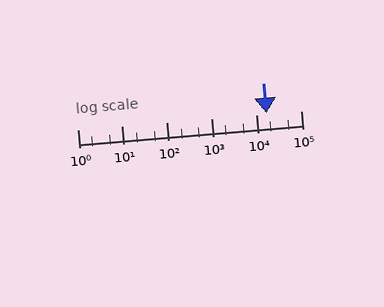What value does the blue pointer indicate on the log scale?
The pointer indicates approximately 17000.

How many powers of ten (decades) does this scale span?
The scale spans 5 decades, from 1 to 100000.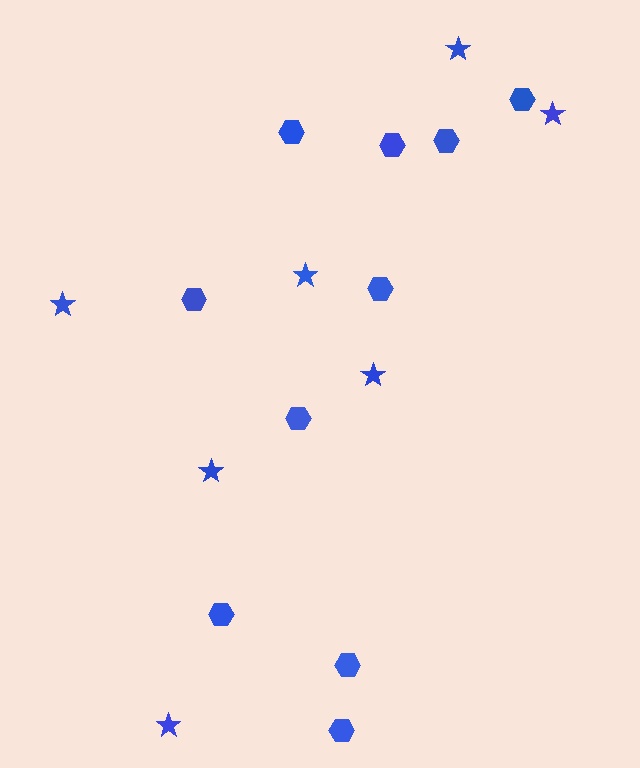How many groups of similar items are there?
There are 2 groups: one group of stars (7) and one group of hexagons (10).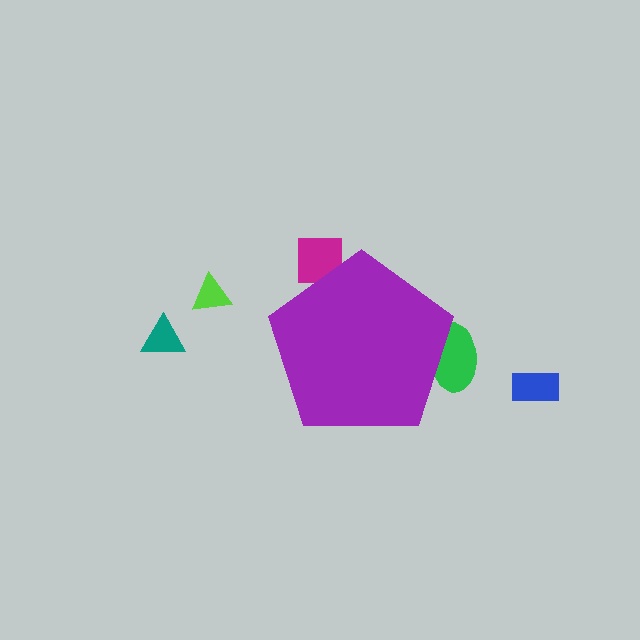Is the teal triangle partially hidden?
No, the teal triangle is fully visible.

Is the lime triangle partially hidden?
No, the lime triangle is fully visible.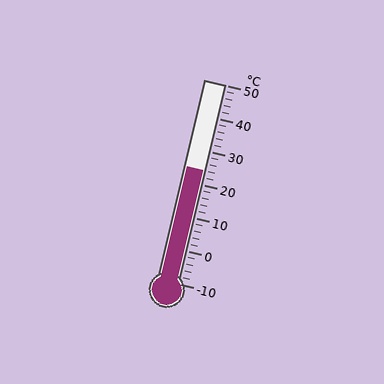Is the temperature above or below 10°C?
The temperature is above 10°C.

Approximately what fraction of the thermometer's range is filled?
The thermometer is filled to approximately 55% of its range.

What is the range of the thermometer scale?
The thermometer scale ranges from -10°C to 50°C.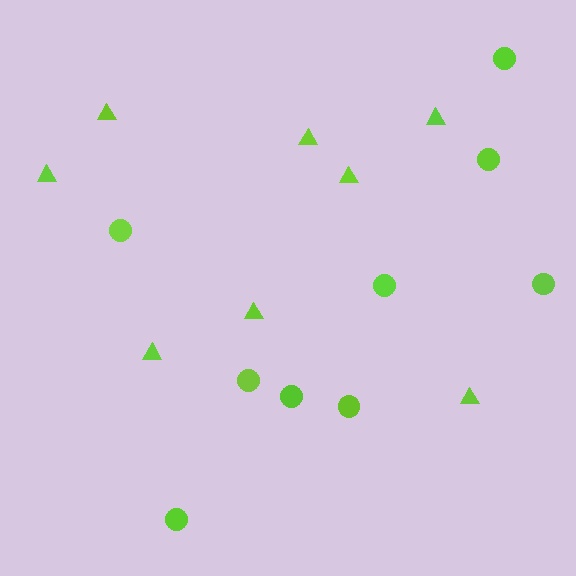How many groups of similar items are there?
There are 2 groups: one group of triangles (8) and one group of circles (9).